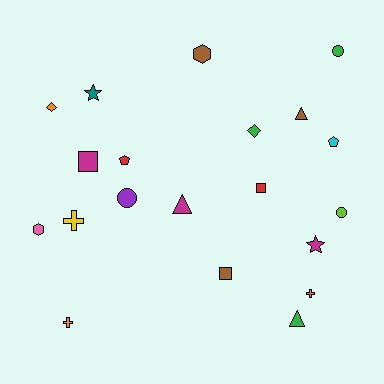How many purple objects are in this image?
There is 1 purple object.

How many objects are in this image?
There are 20 objects.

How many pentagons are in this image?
There are 2 pentagons.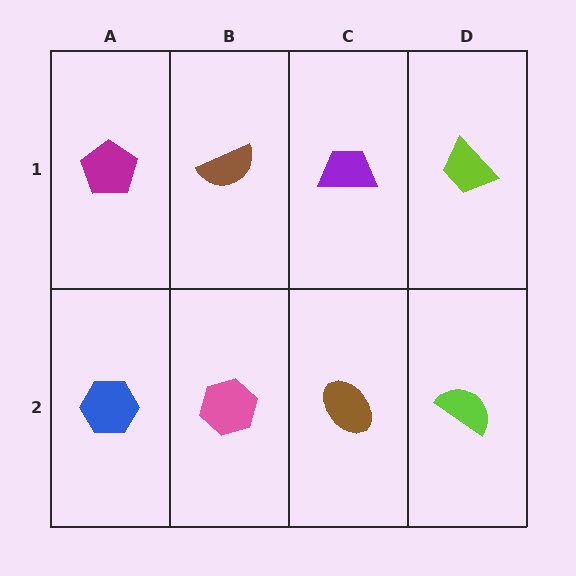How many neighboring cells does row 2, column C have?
3.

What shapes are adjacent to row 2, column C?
A purple trapezoid (row 1, column C), a pink hexagon (row 2, column B), a lime semicircle (row 2, column D).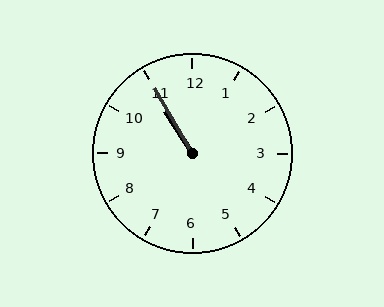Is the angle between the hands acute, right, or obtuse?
It is acute.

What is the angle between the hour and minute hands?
Approximately 2 degrees.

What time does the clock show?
10:55.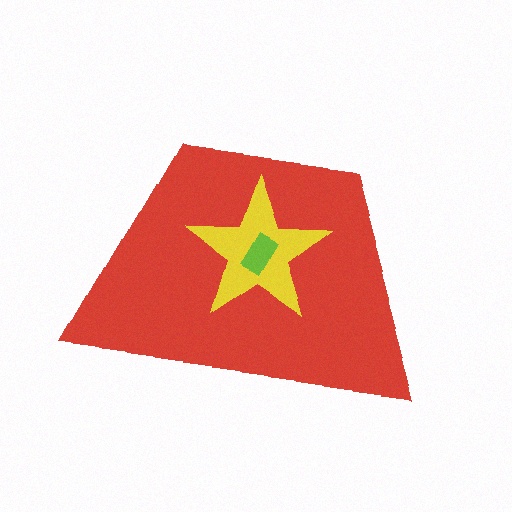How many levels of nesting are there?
3.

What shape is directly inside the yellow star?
The lime rectangle.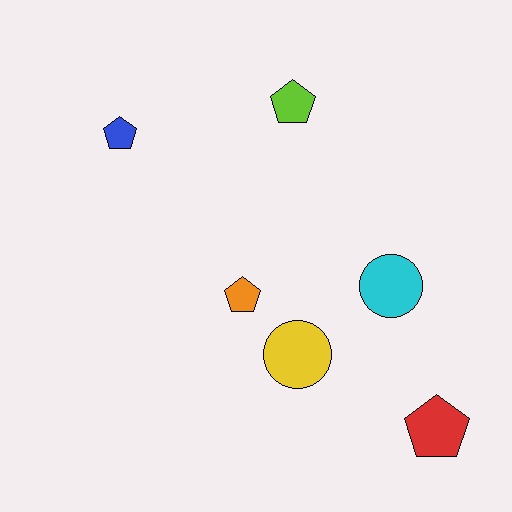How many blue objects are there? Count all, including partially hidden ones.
There is 1 blue object.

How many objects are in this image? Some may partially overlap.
There are 6 objects.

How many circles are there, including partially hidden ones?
There are 2 circles.